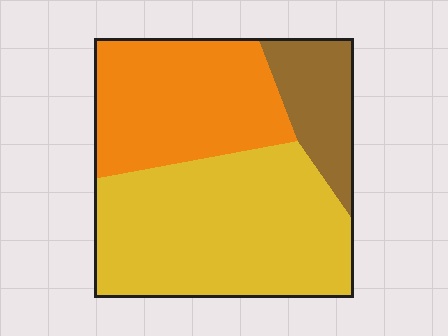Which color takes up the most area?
Yellow, at roughly 50%.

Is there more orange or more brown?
Orange.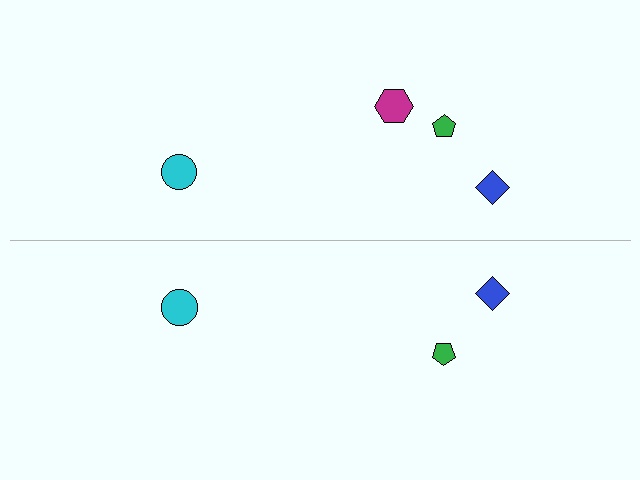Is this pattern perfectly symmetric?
No, the pattern is not perfectly symmetric. A magenta hexagon is missing from the bottom side.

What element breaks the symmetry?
A magenta hexagon is missing from the bottom side.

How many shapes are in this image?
There are 7 shapes in this image.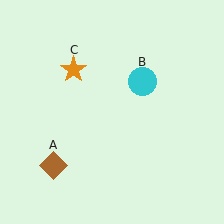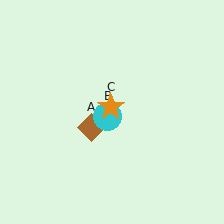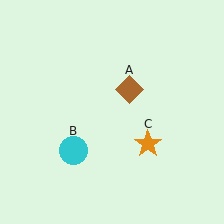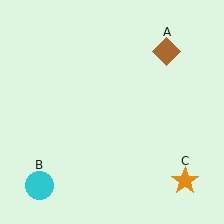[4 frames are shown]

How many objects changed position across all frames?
3 objects changed position: brown diamond (object A), cyan circle (object B), orange star (object C).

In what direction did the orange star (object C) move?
The orange star (object C) moved down and to the right.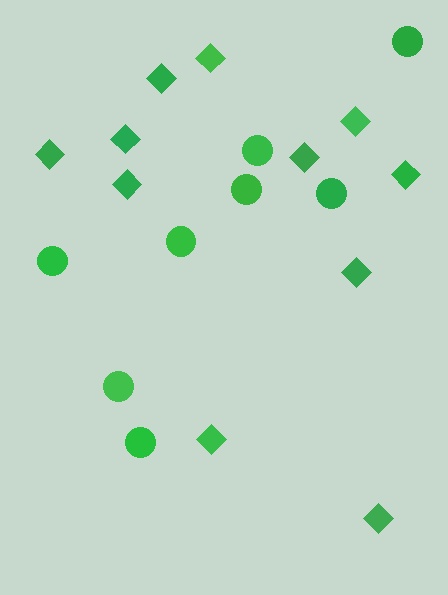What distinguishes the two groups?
There are 2 groups: one group of diamonds (11) and one group of circles (8).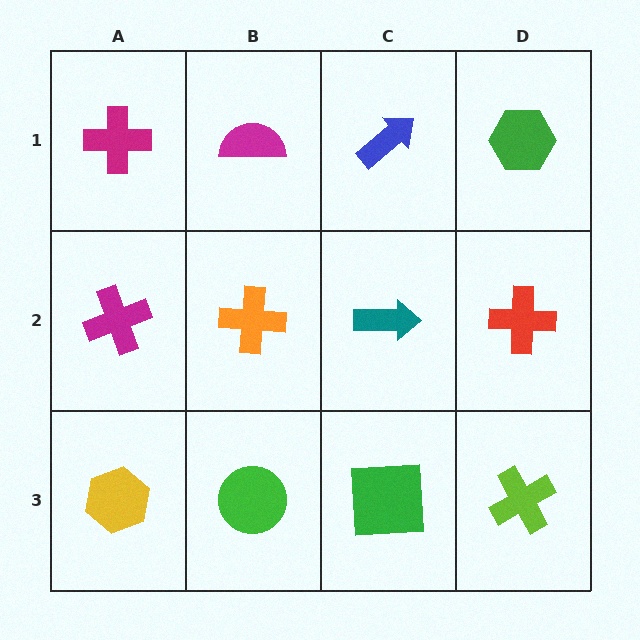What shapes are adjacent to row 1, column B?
An orange cross (row 2, column B), a magenta cross (row 1, column A), a blue arrow (row 1, column C).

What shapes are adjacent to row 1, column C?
A teal arrow (row 2, column C), a magenta semicircle (row 1, column B), a green hexagon (row 1, column D).